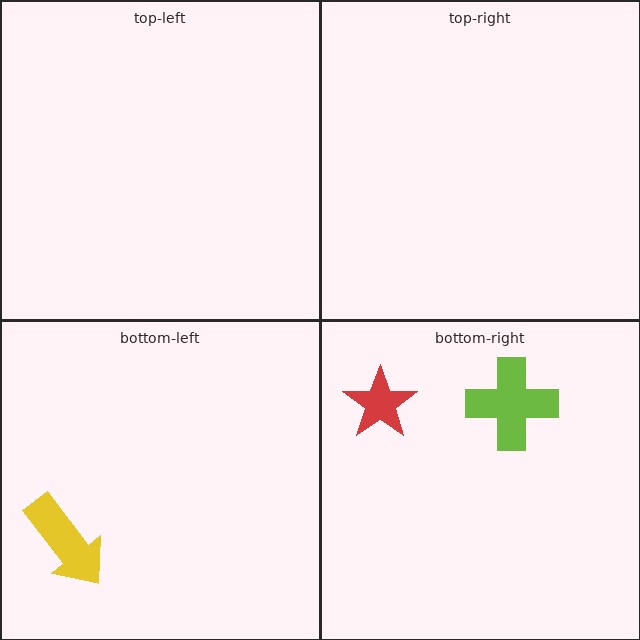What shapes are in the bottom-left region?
The yellow arrow.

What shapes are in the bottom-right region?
The lime cross, the red star.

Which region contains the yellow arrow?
The bottom-left region.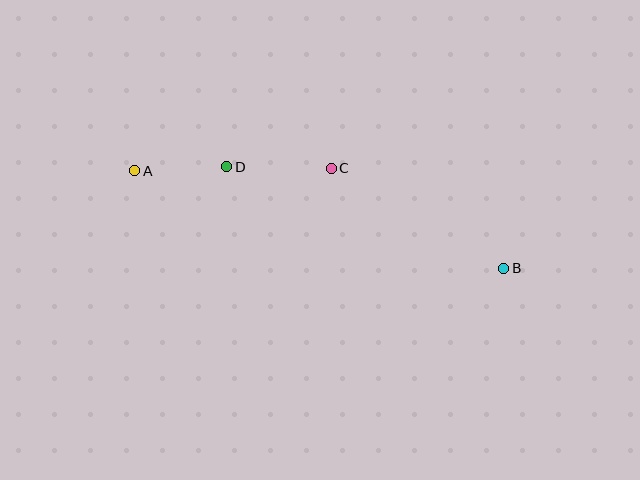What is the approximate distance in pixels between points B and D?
The distance between B and D is approximately 295 pixels.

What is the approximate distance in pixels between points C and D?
The distance between C and D is approximately 105 pixels.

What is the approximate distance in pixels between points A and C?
The distance between A and C is approximately 197 pixels.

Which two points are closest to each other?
Points A and D are closest to each other.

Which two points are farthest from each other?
Points A and B are farthest from each other.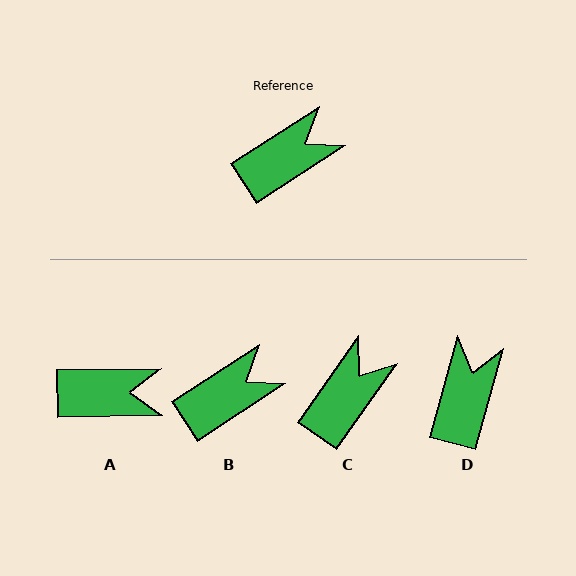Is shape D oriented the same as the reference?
No, it is off by about 42 degrees.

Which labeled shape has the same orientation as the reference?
B.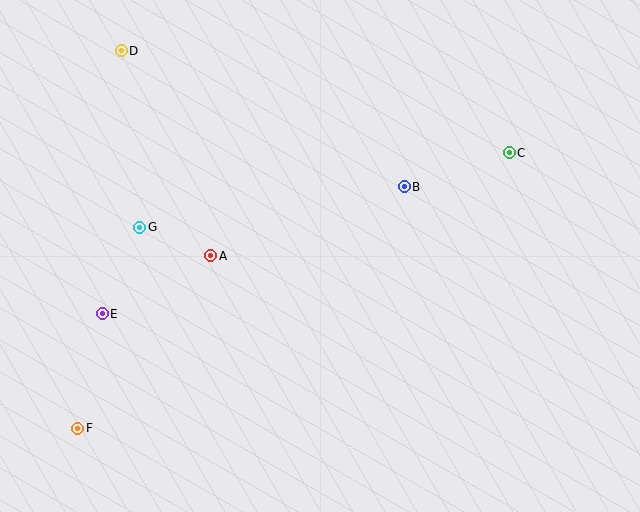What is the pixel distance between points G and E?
The distance between G and E is 94 pixels.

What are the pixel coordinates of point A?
Point A is at (211, 256).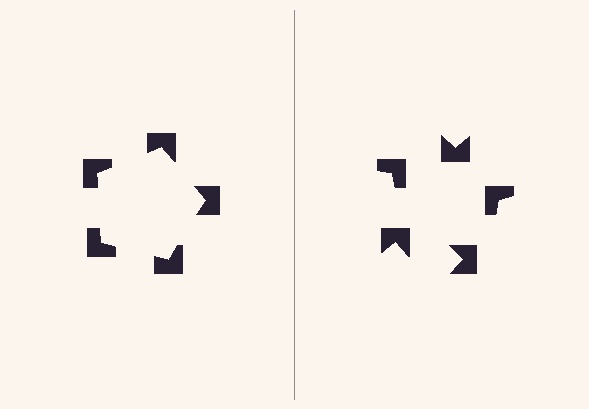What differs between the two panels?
The notched squares are positioned identically on both sides; only the wedge orientations differ. On the left they align to a pentagon; on the right they are misaligned.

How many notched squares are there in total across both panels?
10 — 5 on each side.